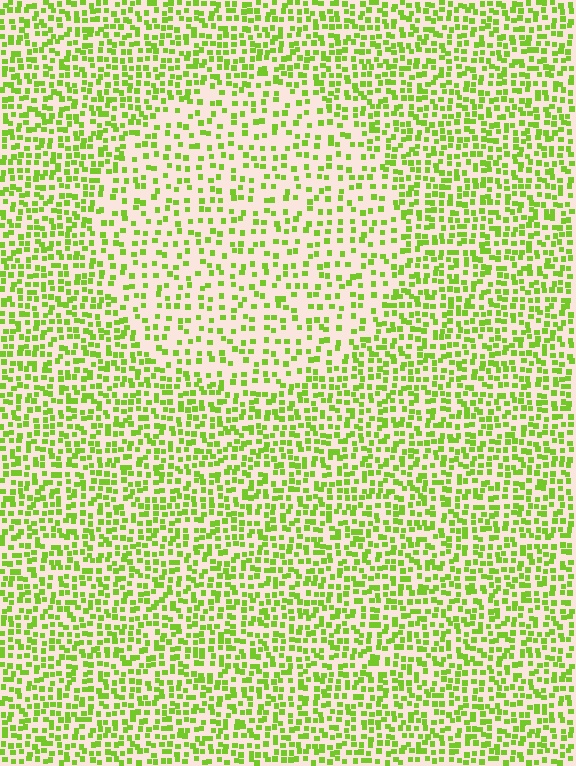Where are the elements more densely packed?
The elements are more densely packed outside the circle boundary.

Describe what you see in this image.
The image contains small lime elements arranged at two different densities. A circle-shaped region is visible where the elements are less densely packed than the surrounding area.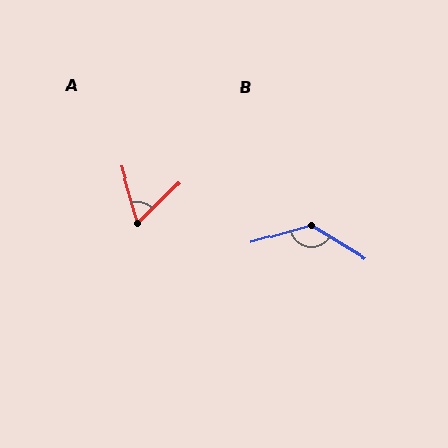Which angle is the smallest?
A, at approximately 61 degrees.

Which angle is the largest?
B, at approximately 133 degrees.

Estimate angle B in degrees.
Approximately 133 degrees.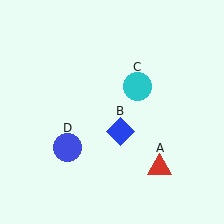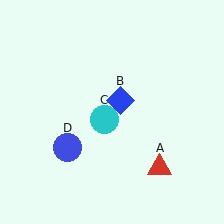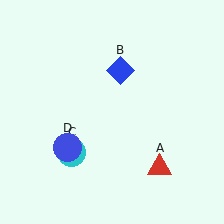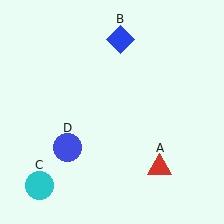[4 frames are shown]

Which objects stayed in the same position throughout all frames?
Red triangle (object A) and blue circle (object D) remained stationary.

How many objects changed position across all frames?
2 objects changed position: blue diamond (object B), cyan circle (object C).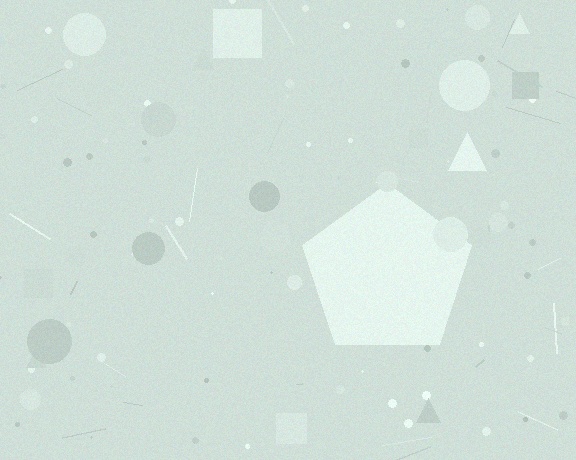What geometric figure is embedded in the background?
A pentagon is embedded in the background.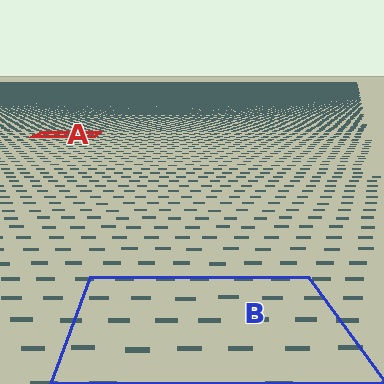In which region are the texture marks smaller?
The texture marks are smaller in region A, because it is farther away.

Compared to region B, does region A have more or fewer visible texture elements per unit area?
Region A has more texture elements per unit area — they are packed more densely because it is farther away.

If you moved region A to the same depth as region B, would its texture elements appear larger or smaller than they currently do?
They would appear larger. At a closer depth, the same texture elements are projected at a bigger on-screen size.